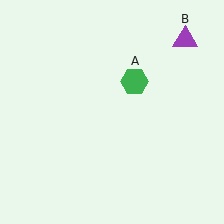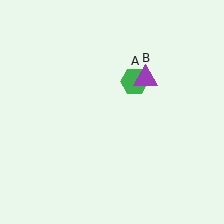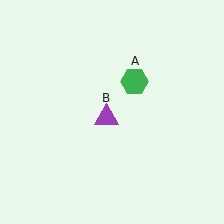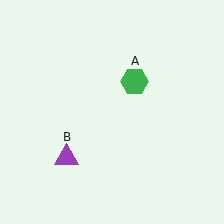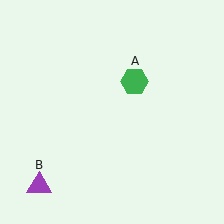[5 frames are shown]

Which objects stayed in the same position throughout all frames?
Green hexagon (object A) remained stationary.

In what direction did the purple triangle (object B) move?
The purple triangle (object B) moved down and to the left.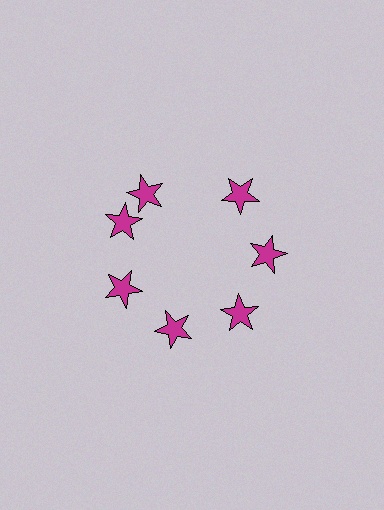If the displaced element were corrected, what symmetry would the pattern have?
It would have 7-fold rotational symmetry — the pattern would map onto itself every 51 degrees.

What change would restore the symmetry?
The symmetry would be restored by rotating it back into even spacing with its neighbors so that all 7 stars sit at equal angles and equal distance from the center.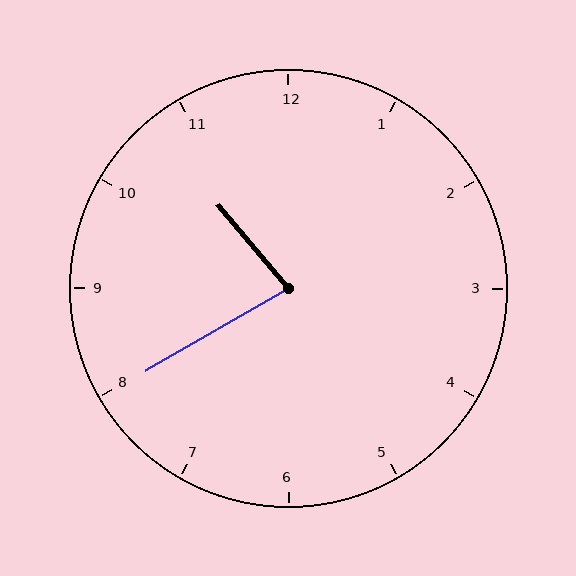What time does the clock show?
10:40.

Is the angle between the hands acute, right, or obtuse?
It is acute.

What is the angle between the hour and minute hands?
Approximately 80 degrees.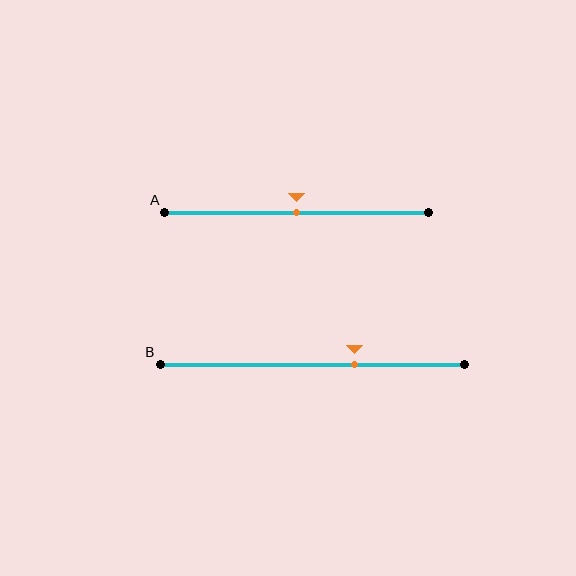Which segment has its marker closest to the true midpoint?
Segment A has its marker closest to the true midpoint.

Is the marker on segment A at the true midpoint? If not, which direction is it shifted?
Yes, the marker on segment A is at the true midpoint.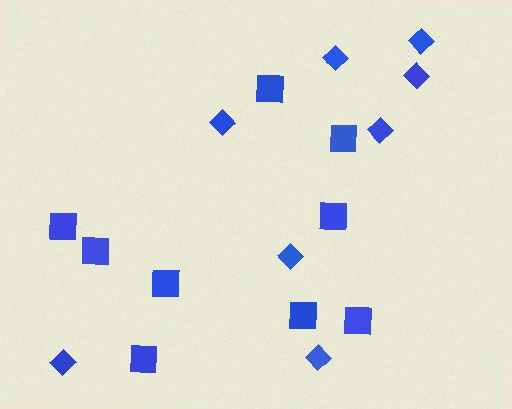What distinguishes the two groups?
There are 2 groups: one group of squares (9) and one group of diamonds (8).